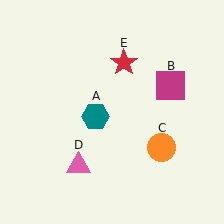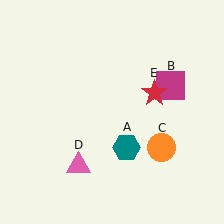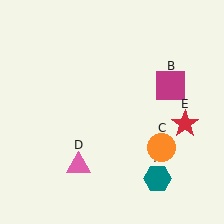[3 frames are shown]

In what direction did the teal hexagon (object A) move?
The teal hexagon (object A) moved down and to the right.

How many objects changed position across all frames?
2 objects changed position: teal hexagon (object A), red star (object E).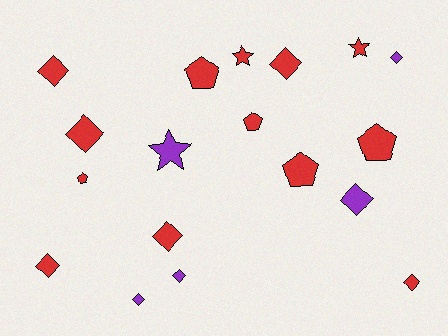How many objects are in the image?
There are 18 objects.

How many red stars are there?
There are 2 red stars.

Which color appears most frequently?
Red, with 13 objects.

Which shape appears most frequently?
Diamond, with 10 objects.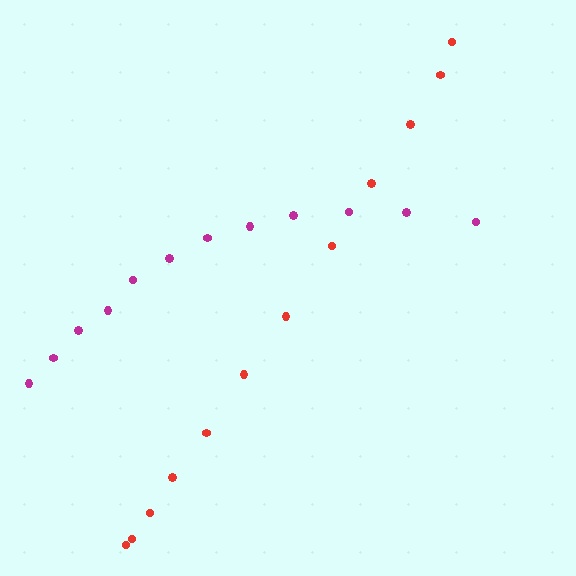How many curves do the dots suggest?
There are 2 distinct paths.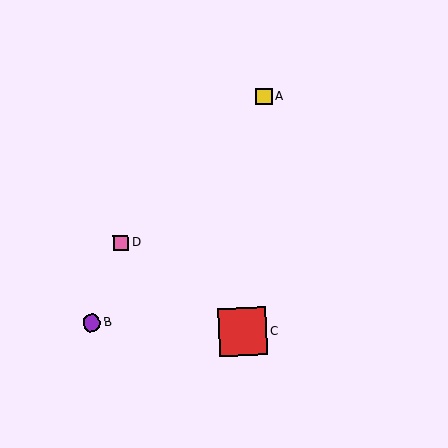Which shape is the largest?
The red square (labeled C) is the largest.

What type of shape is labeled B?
Shape B is a purple circle.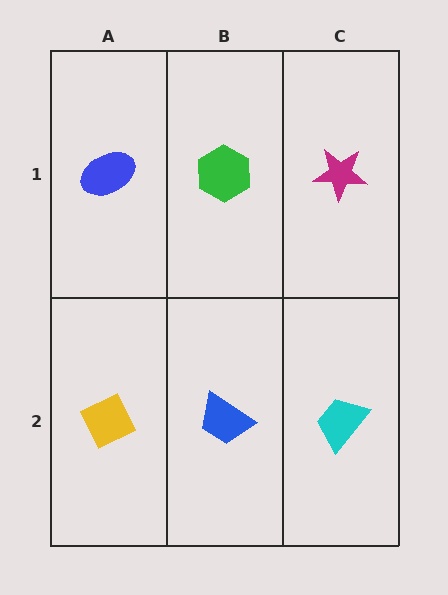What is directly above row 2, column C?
A magenta star.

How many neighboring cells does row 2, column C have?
2.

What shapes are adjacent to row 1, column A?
A yellow diamond (row 2, column A), a green hexagon (row 1, column B).